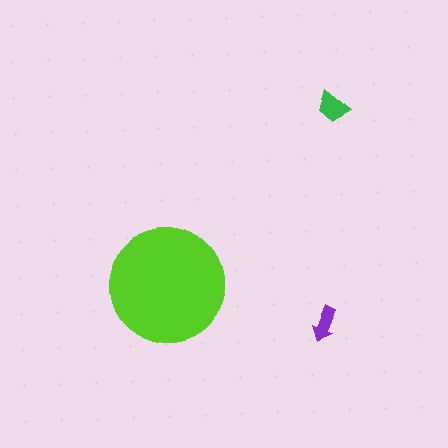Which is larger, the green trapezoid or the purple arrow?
The green trapezoid.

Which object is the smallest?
The purple arrow.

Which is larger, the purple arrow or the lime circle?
The lime circle.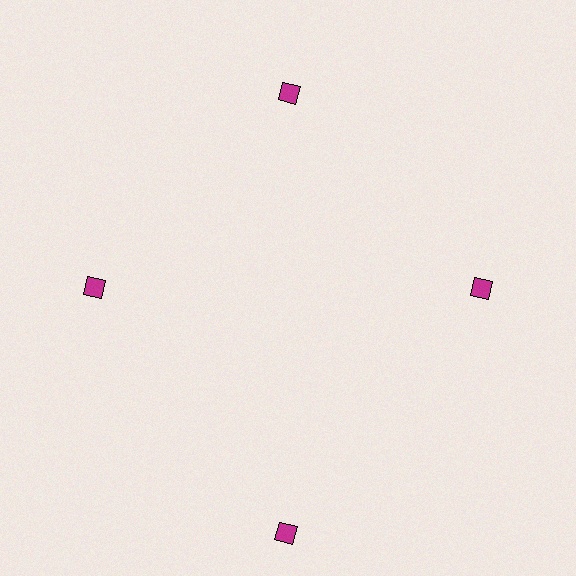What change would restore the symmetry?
The symmetry would be restored by moving it inward, back onto the ring so that all 4 diamonds sit at equal angles and equal distance from the center.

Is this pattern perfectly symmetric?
No. The 4 magenta diamonds are arranged in a ring, but one element near the 6 o'clock position is pushed outward from the center, breaking the 4-fold rotational symmetry.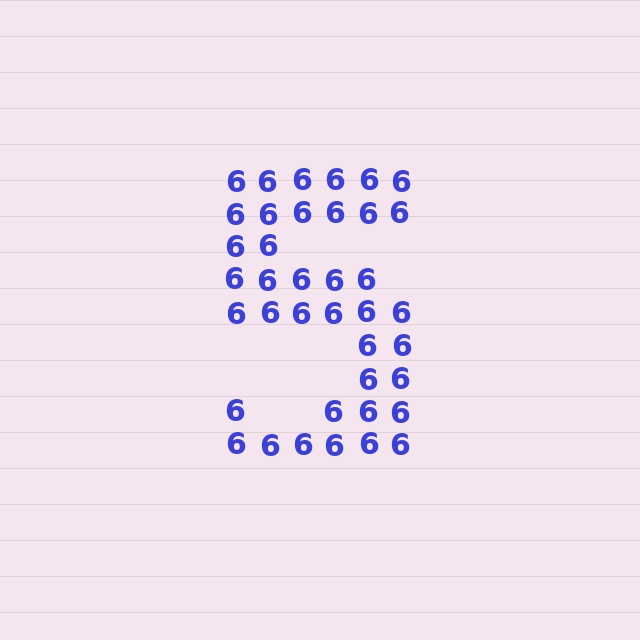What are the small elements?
The small elements are digit 6's.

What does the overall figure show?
The overall figure shows the digit 5.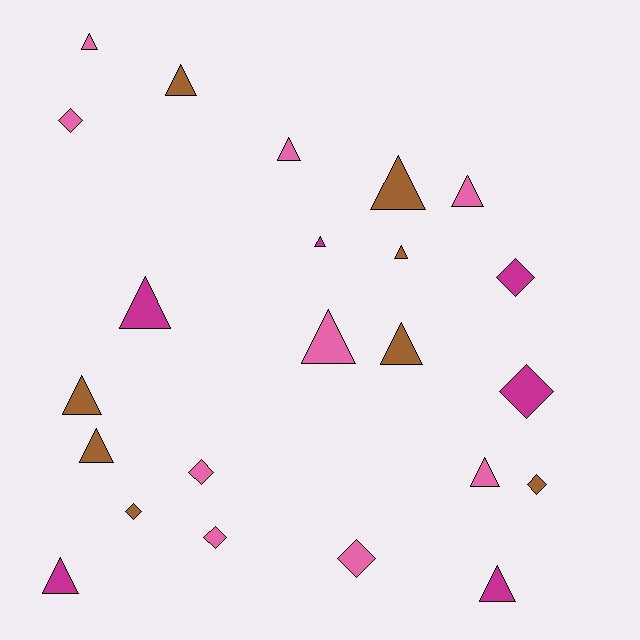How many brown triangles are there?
There are 6 brown triangles.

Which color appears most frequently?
Pink, with 9 objects.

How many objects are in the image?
There are 23 objects.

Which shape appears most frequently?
Triangle, with 15 objects.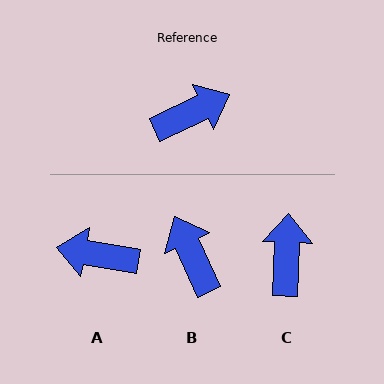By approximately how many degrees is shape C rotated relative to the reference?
Approximately 62 degrees counter-clockwise.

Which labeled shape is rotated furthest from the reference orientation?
A, about 145 degrees away.